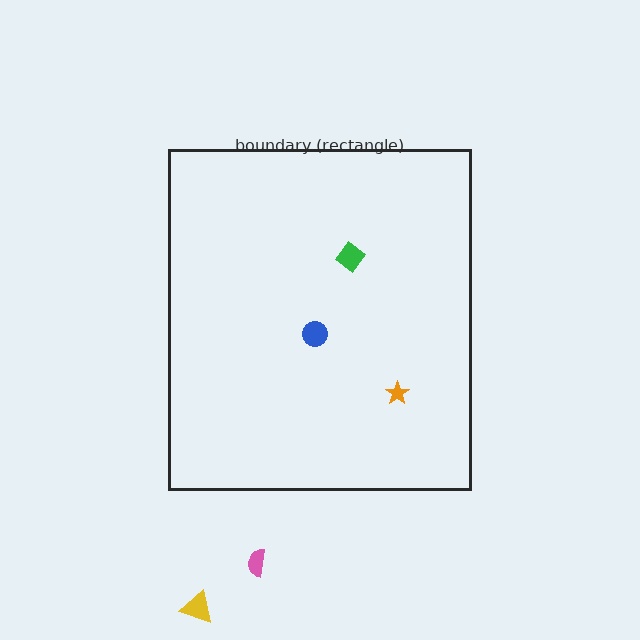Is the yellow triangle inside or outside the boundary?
Outside.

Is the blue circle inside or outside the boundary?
Inside.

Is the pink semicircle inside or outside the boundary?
Outside.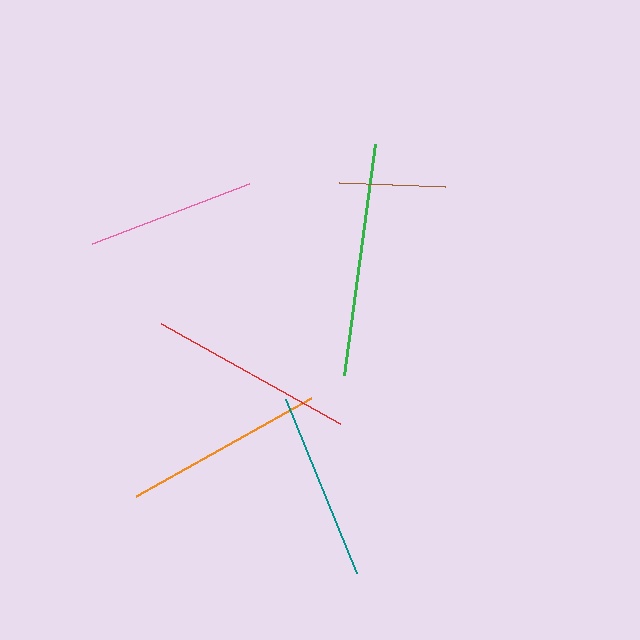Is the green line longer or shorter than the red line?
The green line is longer than the red line.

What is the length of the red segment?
The red segment is approximately 205 pixels long.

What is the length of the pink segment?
The pink segment is approximately 168 pixels long.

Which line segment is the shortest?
The brown line is the shortest at approximately 106 pixels.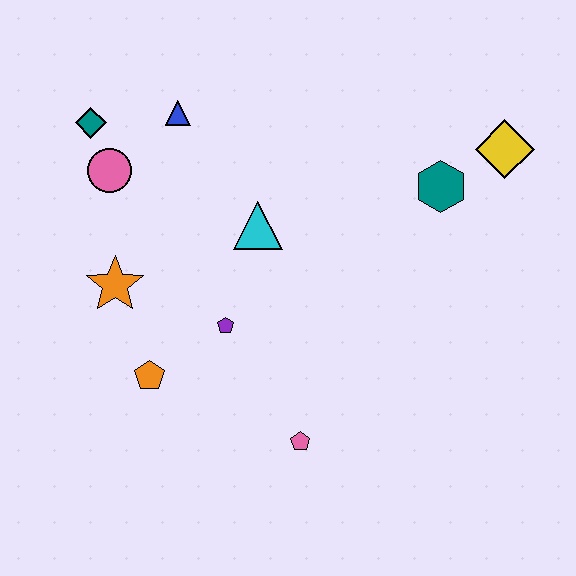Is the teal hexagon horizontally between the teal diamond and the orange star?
No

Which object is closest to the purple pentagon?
The orange pentagon is closest to the purple pentagon.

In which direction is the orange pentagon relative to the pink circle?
The orange pentagon is below the pink circle.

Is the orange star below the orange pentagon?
No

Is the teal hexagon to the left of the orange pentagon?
No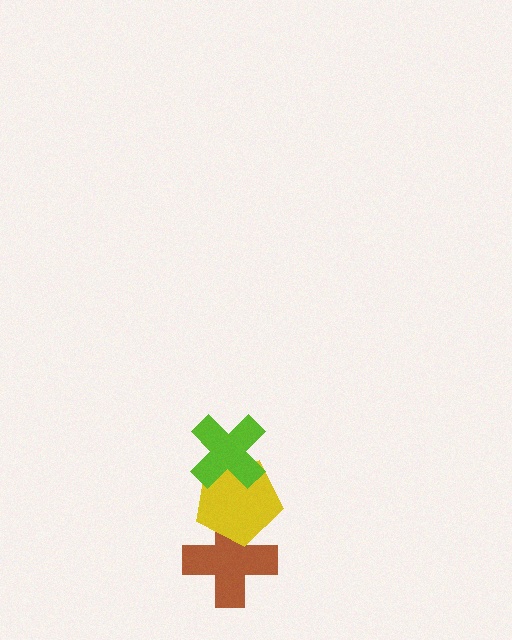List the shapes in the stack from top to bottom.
From top to bottom: the lime cross, the yellow pentagon, the brown cross.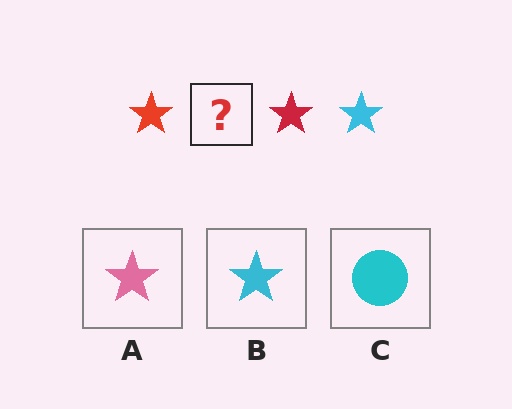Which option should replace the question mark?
Option B.